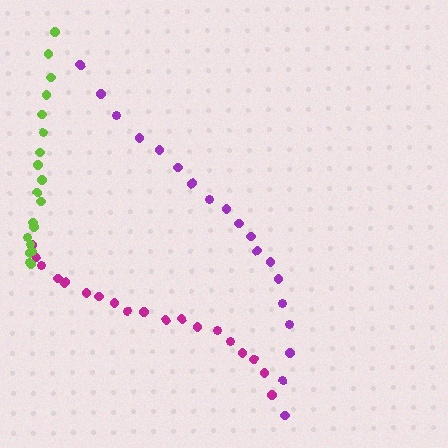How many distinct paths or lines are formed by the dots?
There are 3 distinct paths.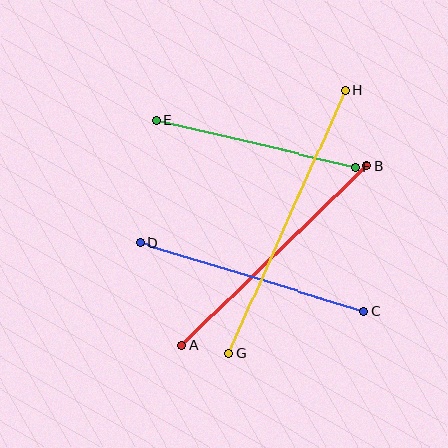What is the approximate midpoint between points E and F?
The midpoint is at approximately (256, 143) pixels.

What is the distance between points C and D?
The distance is approximately 234 pixels.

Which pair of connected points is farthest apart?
Points G and H are farthest apart.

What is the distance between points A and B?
The distance is approximately 258 pixels.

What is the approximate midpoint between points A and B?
The midpoint is at approximately (274, 255) pixels.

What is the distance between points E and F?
The distance is approximately 205 pixels.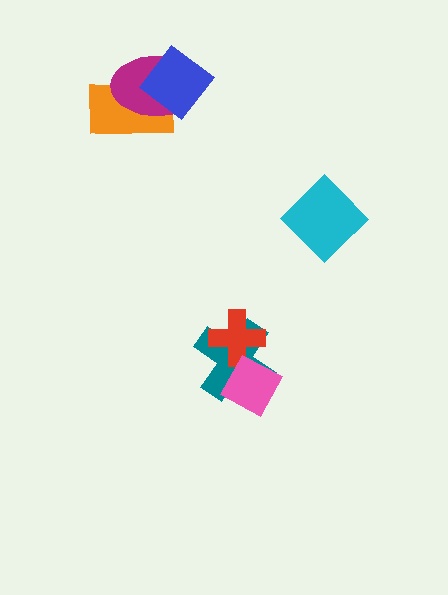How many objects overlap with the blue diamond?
2 objects overlap with the blue diamond.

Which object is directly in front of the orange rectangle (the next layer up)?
The magenta ellipse is directly in front of the orange rectangle.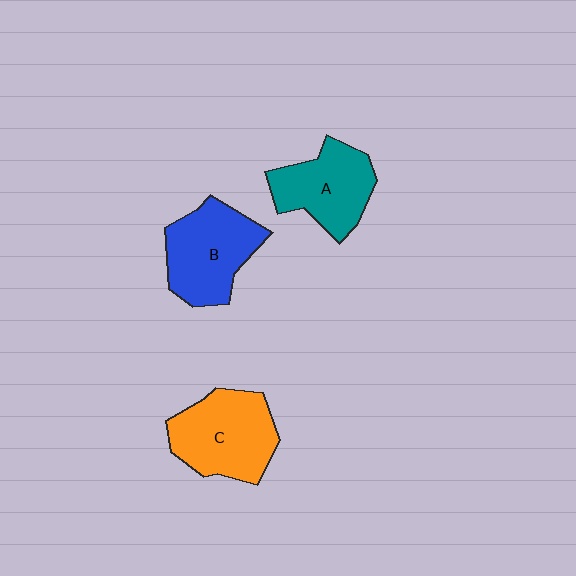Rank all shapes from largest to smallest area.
From largest to smallest: C (orange), B (blue), A (teal).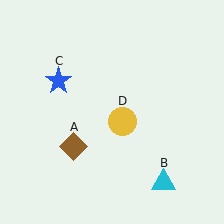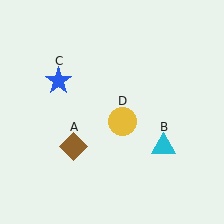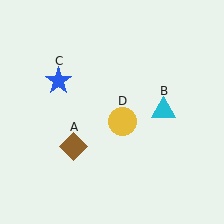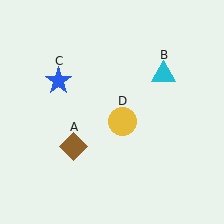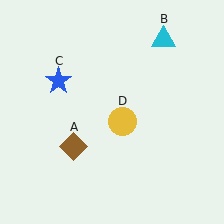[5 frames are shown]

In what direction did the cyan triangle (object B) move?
The cyan triangle (object B) moved up.